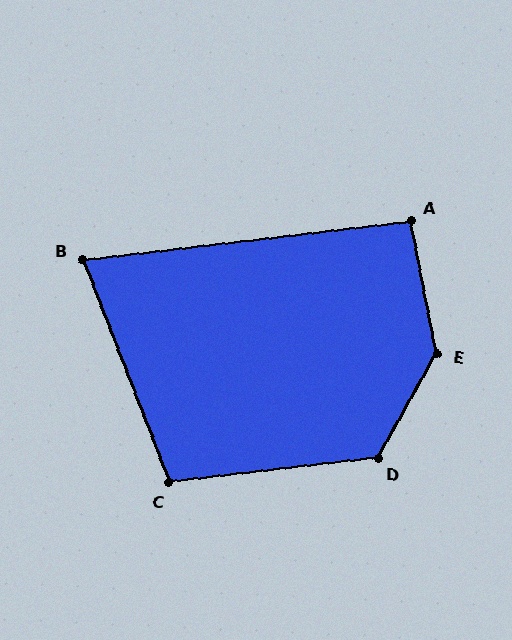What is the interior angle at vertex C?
Approximately 105 degrees (obtuse).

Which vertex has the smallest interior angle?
B, at approximately 75 degrees.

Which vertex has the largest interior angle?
E, at approximately 139 degrees.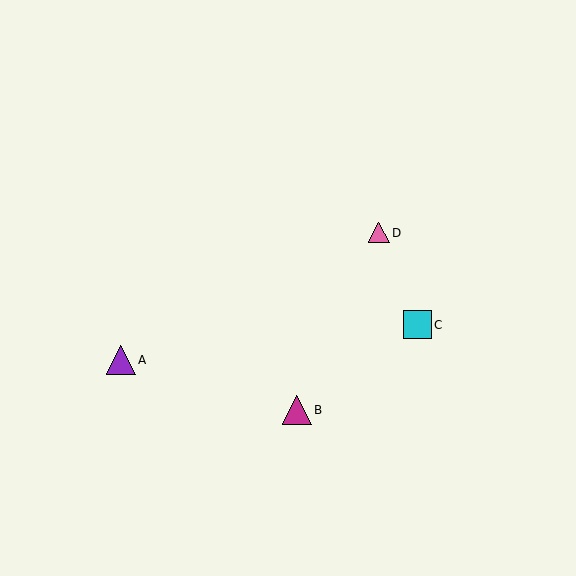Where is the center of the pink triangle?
The center of the pink triangle is at (379, 233).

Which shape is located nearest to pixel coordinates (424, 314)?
The cyan square (labeled C) at (417, 325) is nearest to that location.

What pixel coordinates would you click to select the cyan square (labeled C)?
Click at (417, 325) to select the cyan square C.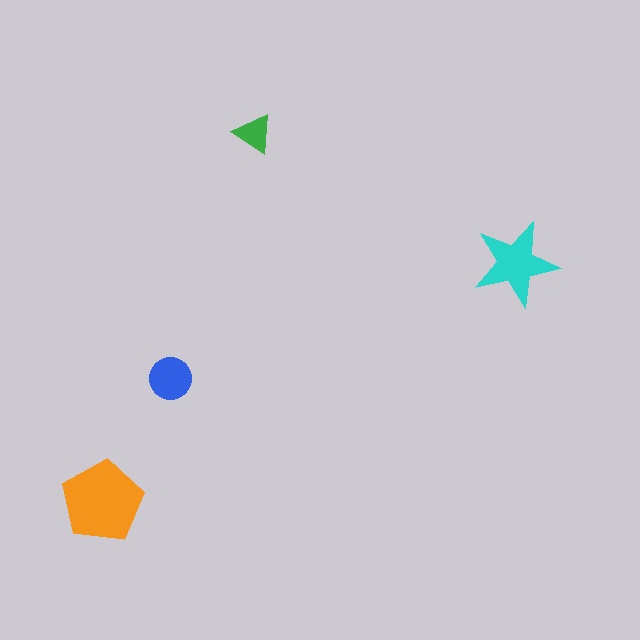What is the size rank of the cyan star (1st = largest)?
2nd.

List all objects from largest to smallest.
The orange pentagon, the cyan star, the blue circle, the green triangle.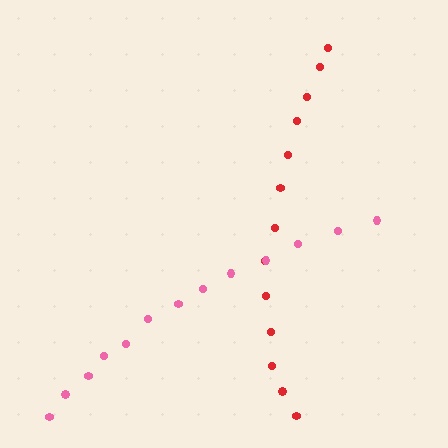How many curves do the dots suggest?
There are 2 distinct paths.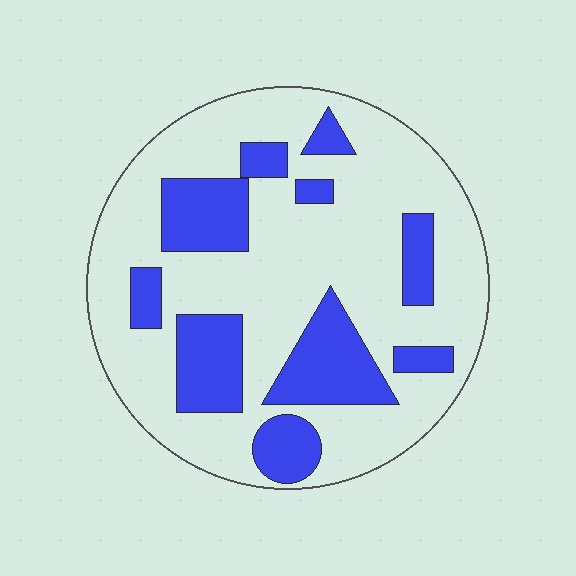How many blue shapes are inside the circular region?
10.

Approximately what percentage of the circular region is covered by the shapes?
Approximately 30%.